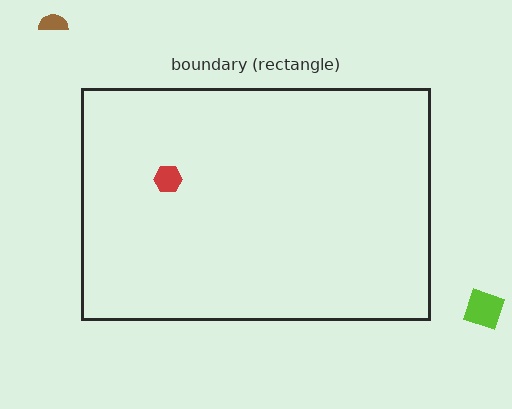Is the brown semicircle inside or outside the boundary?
Outside.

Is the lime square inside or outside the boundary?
Outside.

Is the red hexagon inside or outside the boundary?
Inside.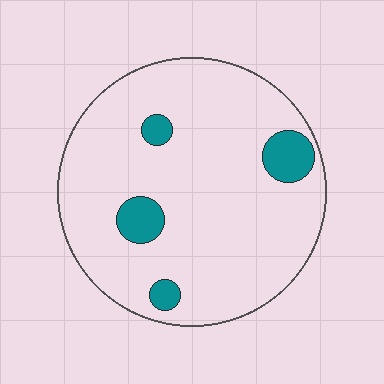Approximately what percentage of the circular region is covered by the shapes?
Approximately 10%.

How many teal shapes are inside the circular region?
4.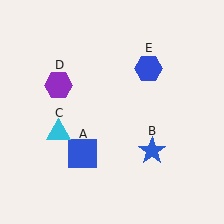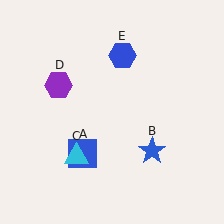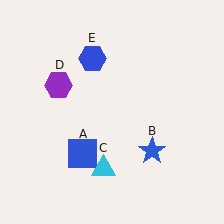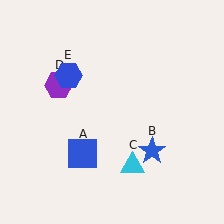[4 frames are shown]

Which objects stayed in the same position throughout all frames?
Blue square (object A) and blue star (object B) and purple hexagon (object D) remained stationary.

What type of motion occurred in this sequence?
The cyan triangle (object C), blue hexagon (object E) rotated counterclockwise around the center of the scene.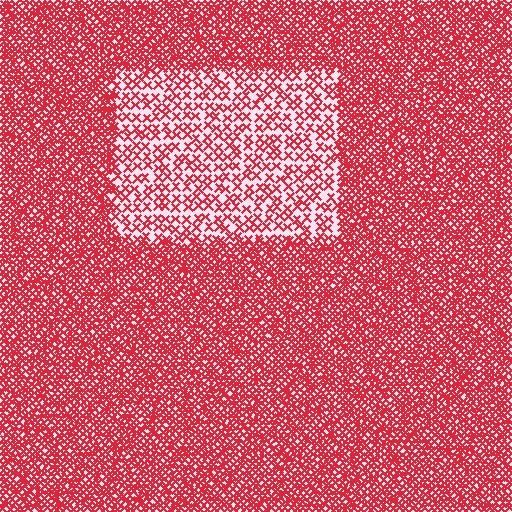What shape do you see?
I see a rectangle.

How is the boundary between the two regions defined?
The boundary is defined by a change in element density (approximately 2.5x ratio). All elements are the same color, size, and shape.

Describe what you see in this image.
The image contains small red elements arranged at two different densities. A rectangle-shaped region is visible where the elements are less densely packed than the surrounding area.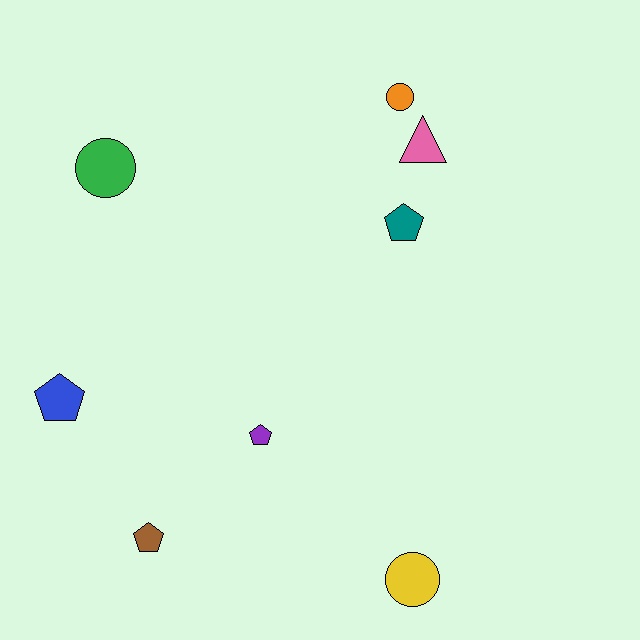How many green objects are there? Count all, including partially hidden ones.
There is 1 green object.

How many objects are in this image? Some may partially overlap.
There are 8 objects.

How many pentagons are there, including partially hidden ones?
There are 4 pentagons.